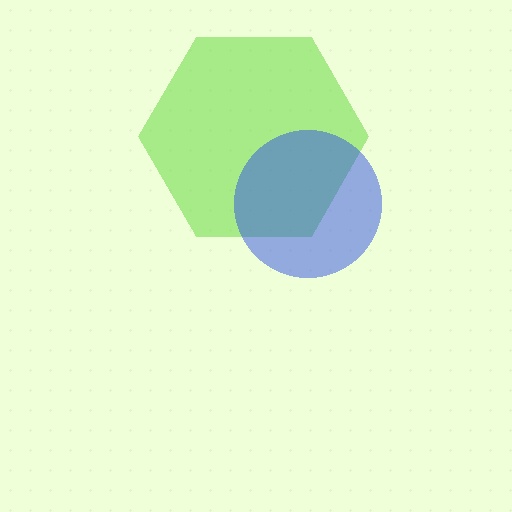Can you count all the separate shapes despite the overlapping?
Yes, there are 2 separate shapes.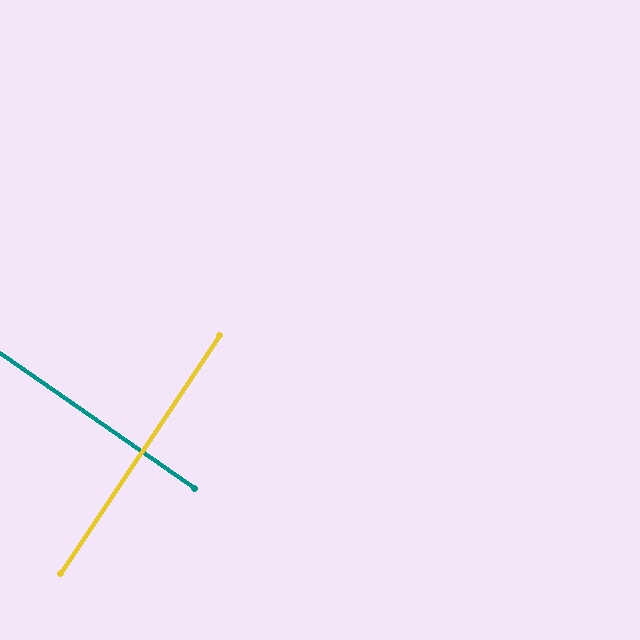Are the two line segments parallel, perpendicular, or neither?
Perpendicular — they meet at approximately 89°.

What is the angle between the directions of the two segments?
Approximately 89 degrees.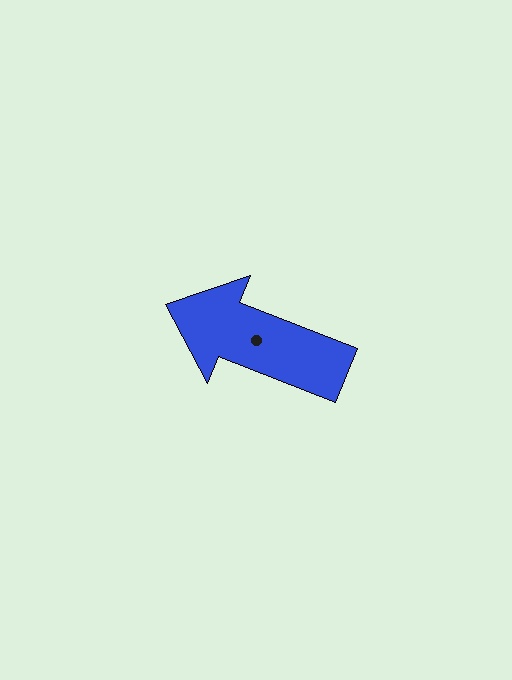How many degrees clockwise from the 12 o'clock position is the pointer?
Approximately 292 degrees.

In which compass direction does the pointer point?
West.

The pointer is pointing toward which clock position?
Roughly 10 o'clock.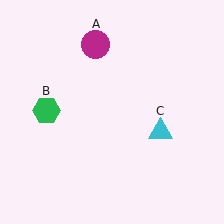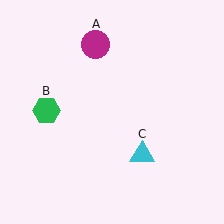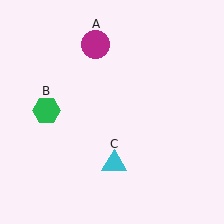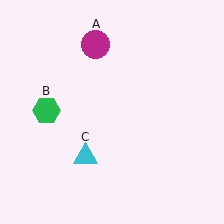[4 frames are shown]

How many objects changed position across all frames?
1 object changed position: cyan triangle (object C).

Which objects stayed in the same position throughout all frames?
Magenta circle (object A) and green hexagon (object B) remained stationary.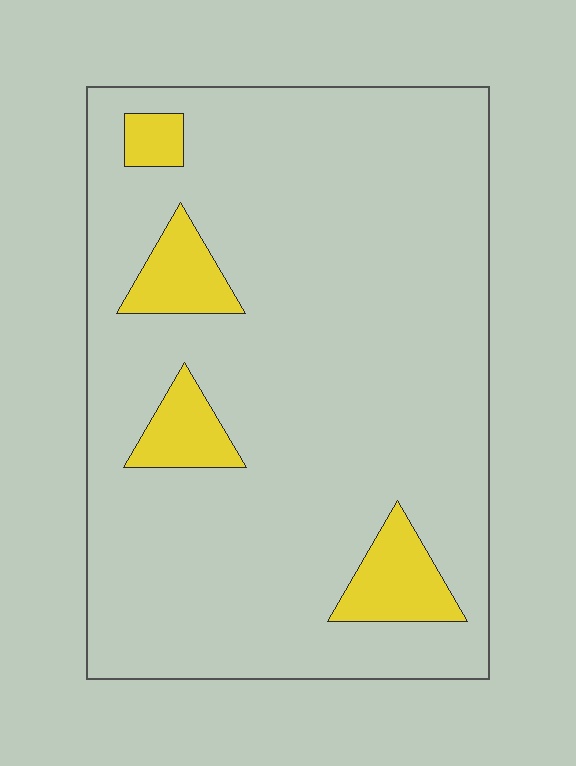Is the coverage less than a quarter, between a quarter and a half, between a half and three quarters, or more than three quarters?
Less than a quarter.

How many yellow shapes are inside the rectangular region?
4.